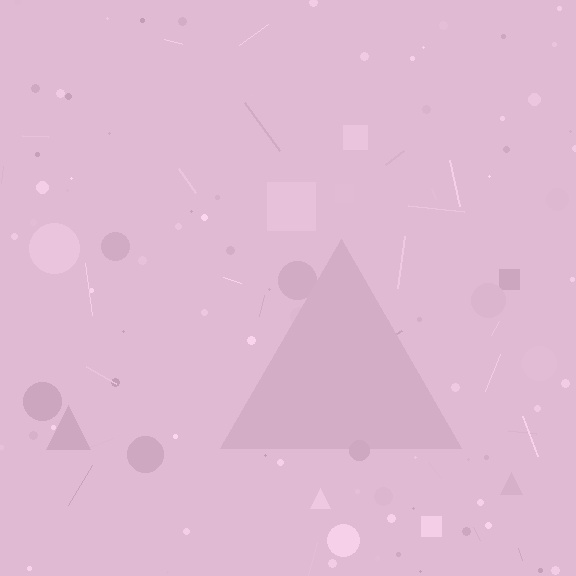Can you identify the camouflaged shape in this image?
The camouflaged shape is a triangle.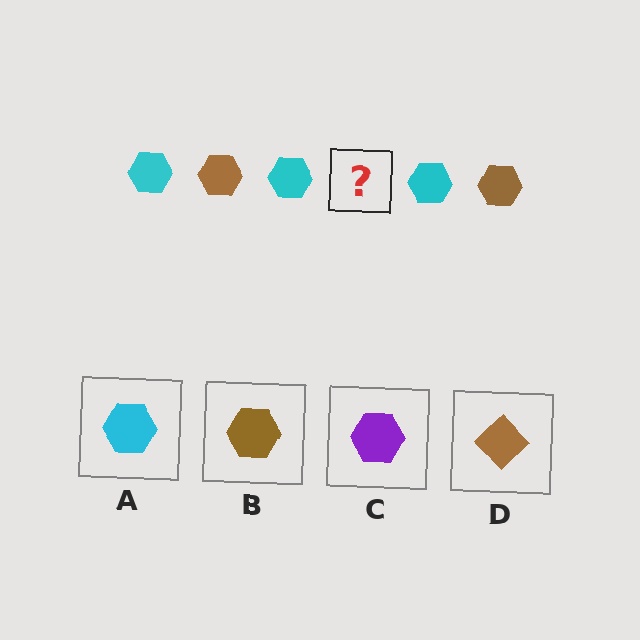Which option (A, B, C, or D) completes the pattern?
B.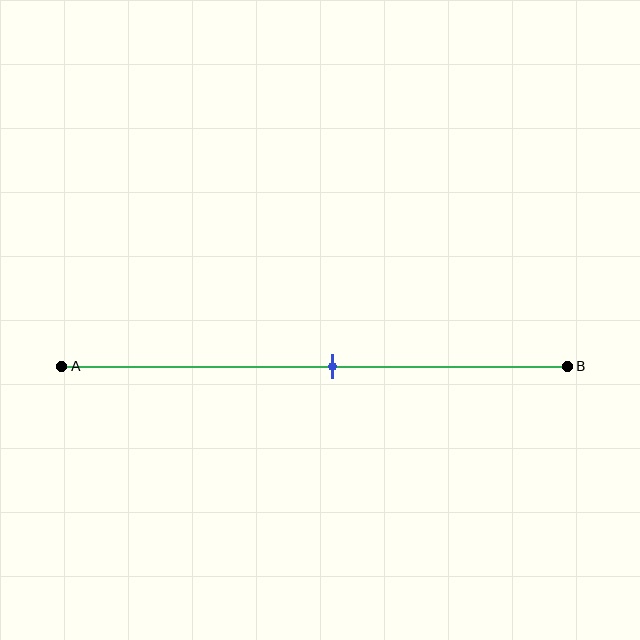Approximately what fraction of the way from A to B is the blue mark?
The blue mark is approximately 55% of the way from A to B.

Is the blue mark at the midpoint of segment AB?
No, the mark is at about 55% from A, not at the 50% midpoint.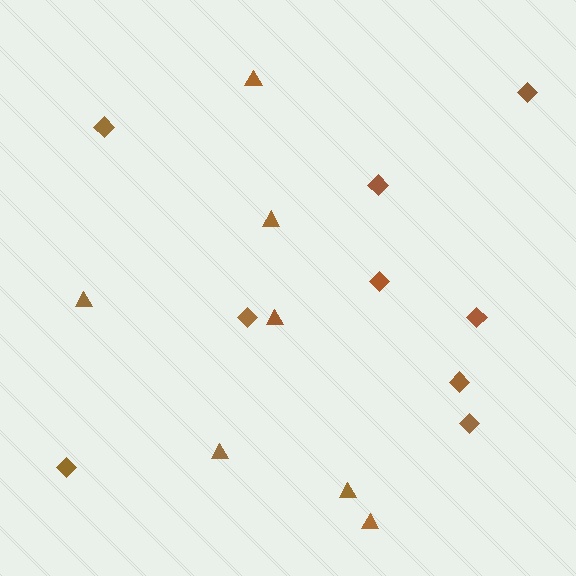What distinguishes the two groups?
There are 2 groups: one group of triangles (7) and one group of diamonds (9).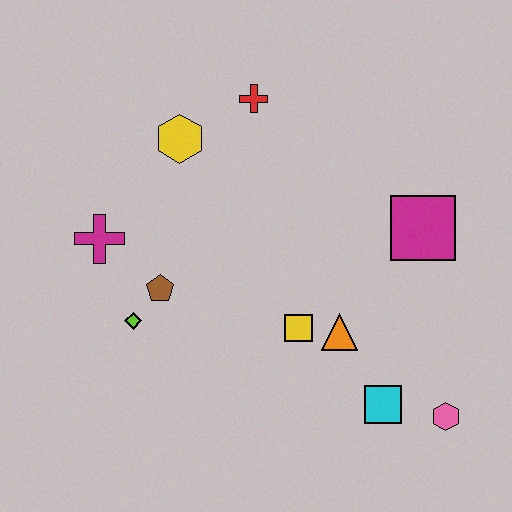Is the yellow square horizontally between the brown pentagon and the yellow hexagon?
No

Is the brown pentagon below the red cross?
Yes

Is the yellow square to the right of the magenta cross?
Yes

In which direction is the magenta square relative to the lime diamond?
The magenta square is to the right of the lime diamond.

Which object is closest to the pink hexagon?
The cyan square is closest to the pink hexagon.